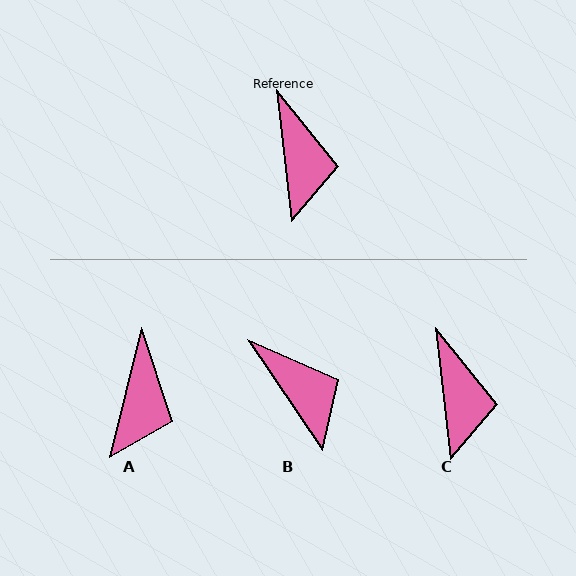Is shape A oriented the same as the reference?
No, it is off by about 20 degrees.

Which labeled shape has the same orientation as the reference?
C.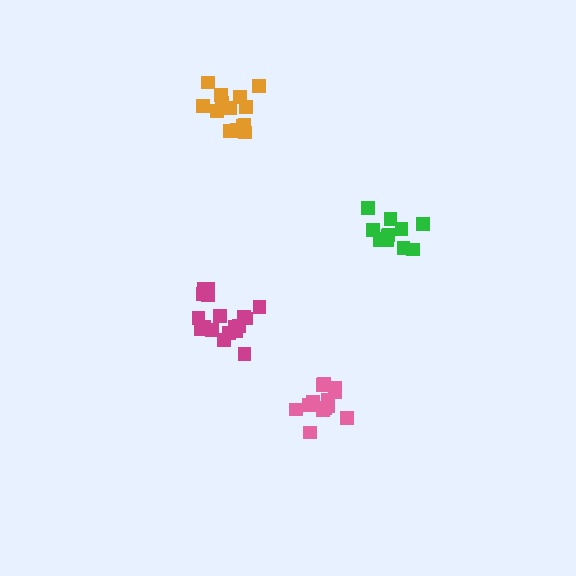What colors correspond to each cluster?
The clusters are colored: orange, green, pink, magenta.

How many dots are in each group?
Group 1: 16 dots, Group 2: 12 dots, Group 3: 13 dots, Group 4: 18 dots (59 total).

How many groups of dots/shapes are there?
There are 4 groups.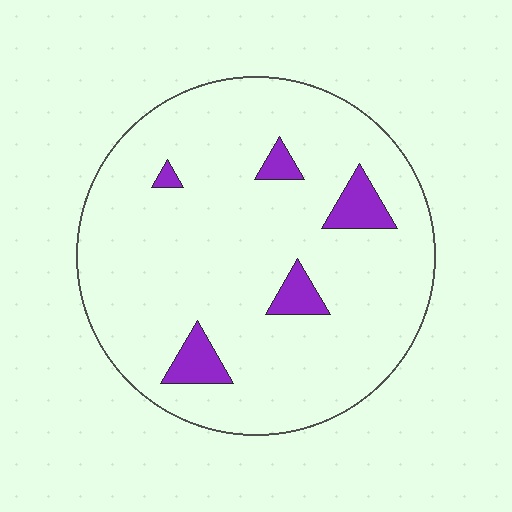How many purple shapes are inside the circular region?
5.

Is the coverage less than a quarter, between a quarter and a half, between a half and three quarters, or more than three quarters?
Less than a quarter.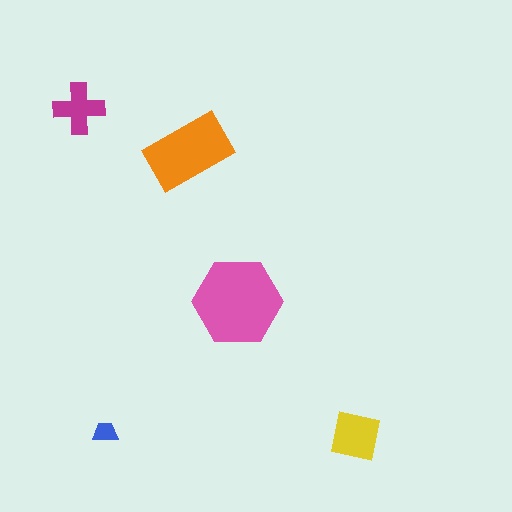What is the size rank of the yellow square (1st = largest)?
3rd.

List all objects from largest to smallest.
The pink hexagon, the orange rectangle, the yellow square, the magenta cross, the blue trapezoid.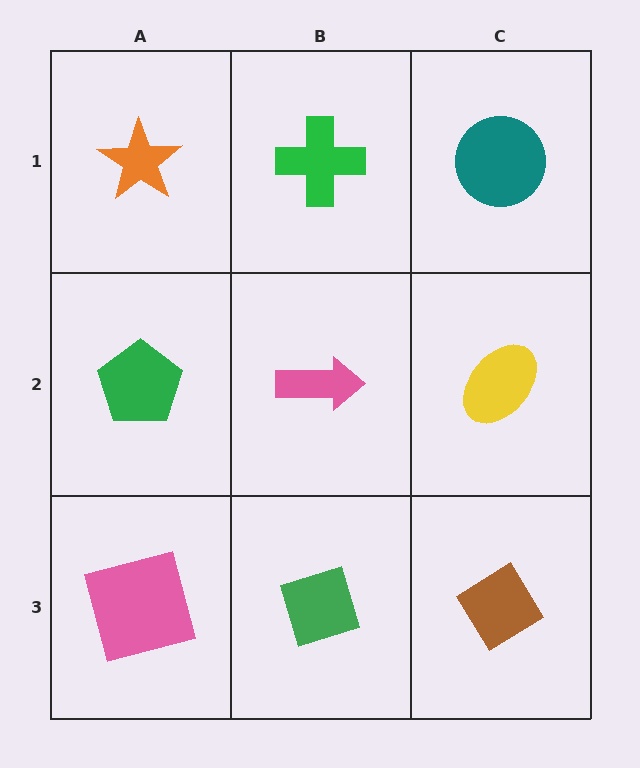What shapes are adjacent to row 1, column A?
A green pentagon (row 2, column A), a green cross (row 1, column B).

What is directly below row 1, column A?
A green pentagon.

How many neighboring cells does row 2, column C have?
3.